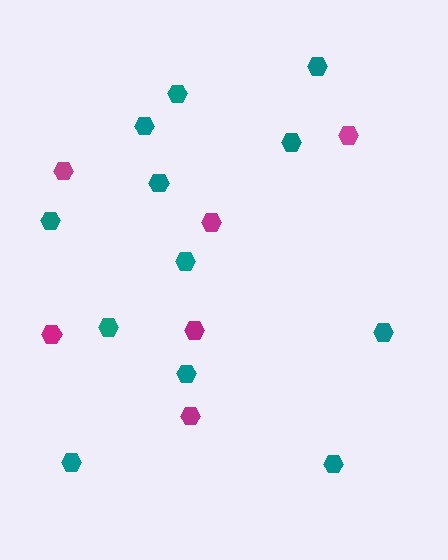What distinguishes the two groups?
There are 2 groups: one group of teal hexagons (12) and one group of magenta hexagons (6).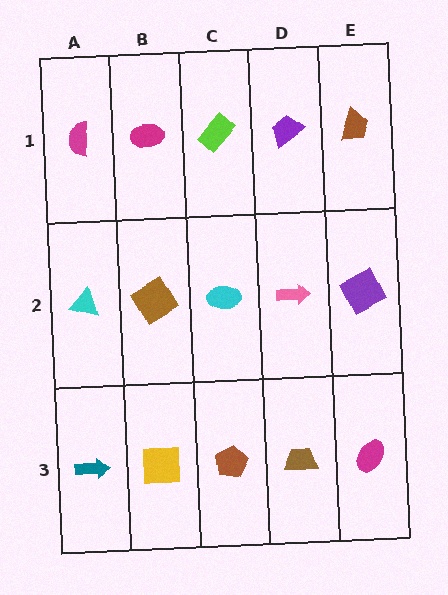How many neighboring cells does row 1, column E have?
2.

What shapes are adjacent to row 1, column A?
A cyan triangle (row 2, column A), a magenta ellipse (row 1, column B).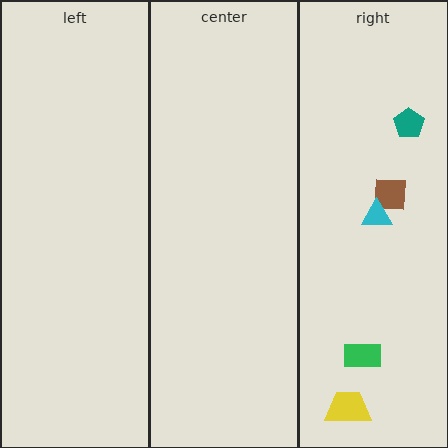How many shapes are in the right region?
5.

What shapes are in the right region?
The brown square, the cyan triangle, the teal pentagon, the green rectangle, the yellow trapezoid.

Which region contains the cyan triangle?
The right region.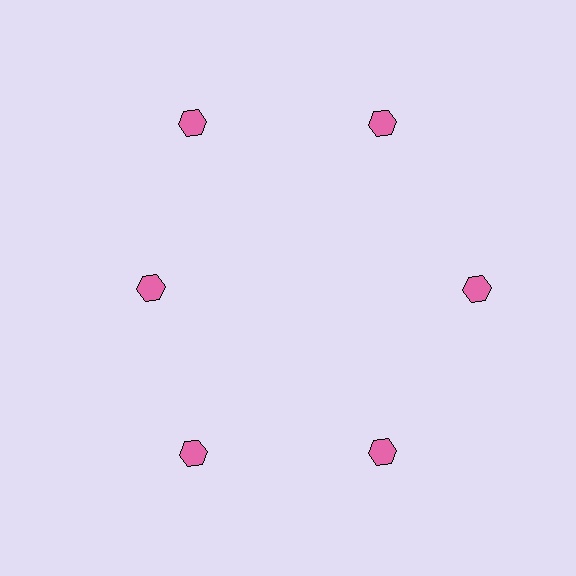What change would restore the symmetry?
The symmetry would be restored by moving it outward, back onto the ring so that all 6 hexagons sit at equal angles and equal distance from the center.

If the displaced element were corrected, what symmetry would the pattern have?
It would have 6-fold rotational symmetry — the pattern would map onto itself every 60 degrees.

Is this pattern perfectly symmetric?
No. The 6 pink hexagons are arranged in a ring, but one element near the 9 o'clock position is pulled inward toward the center, breaking the 6-fold rotational symmetry.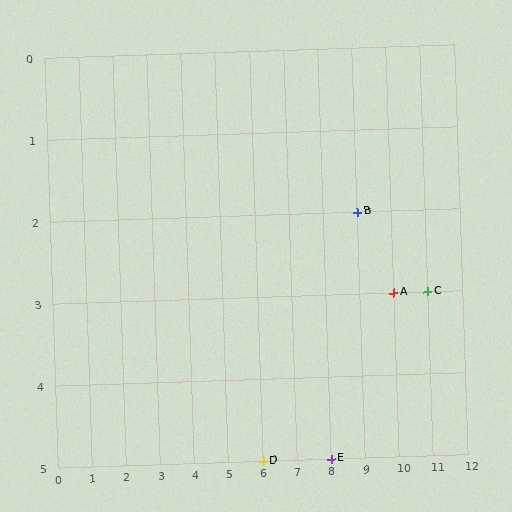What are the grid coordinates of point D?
Point D is at grid coordinates (6, 5).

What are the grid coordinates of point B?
Point B is at grid coordinates (9, 2).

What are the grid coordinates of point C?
Point C is at grid coordinates (11, 3).